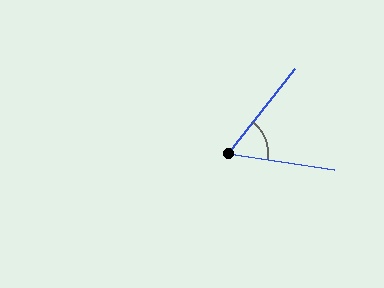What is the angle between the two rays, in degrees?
Approximately 60 degrees.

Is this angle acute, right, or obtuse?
It is acute.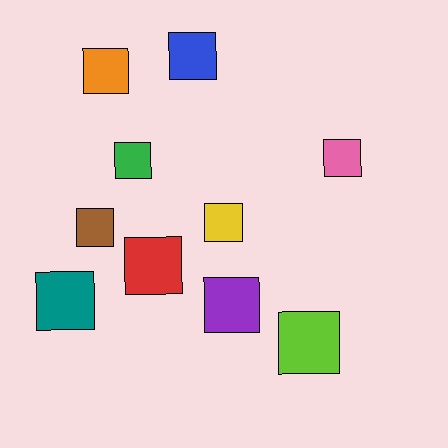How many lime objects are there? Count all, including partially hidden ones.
There is 1 lime object.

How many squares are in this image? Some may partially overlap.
There are 10 squares.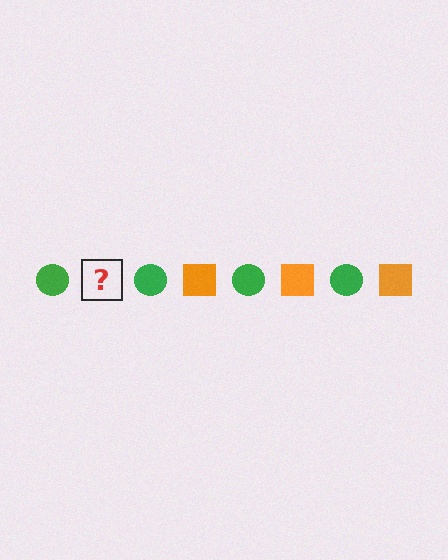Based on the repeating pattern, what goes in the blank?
The blank should be an orange square.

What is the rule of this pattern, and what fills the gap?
The rule is that the pattern alternates between green circle and orange square. The gap should be filled with an orange square.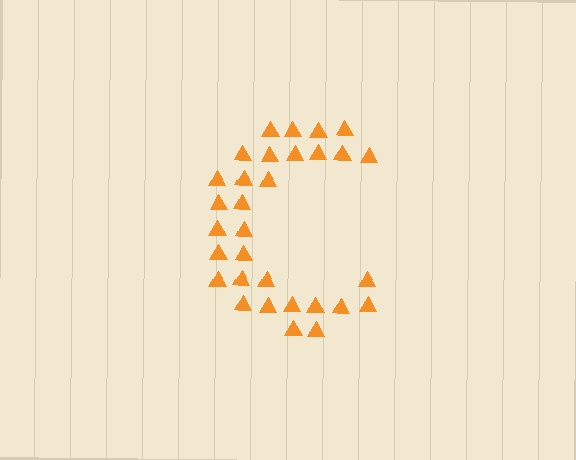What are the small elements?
The small elements are triangles.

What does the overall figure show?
The overall figure shows the letter C.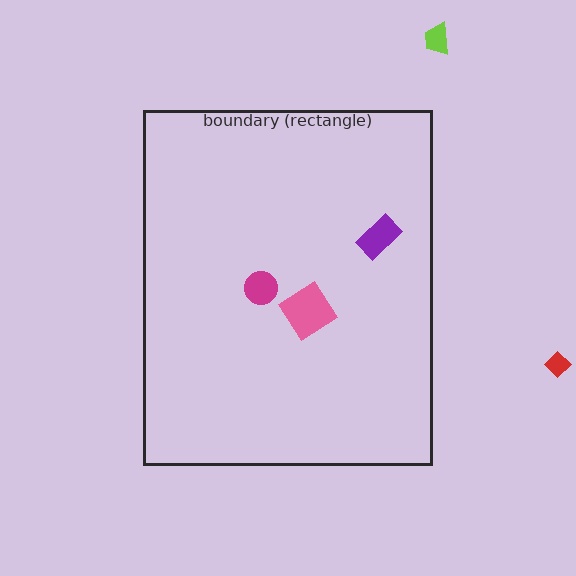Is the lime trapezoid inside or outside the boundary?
Outside.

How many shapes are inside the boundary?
3 inside, 2 outside.